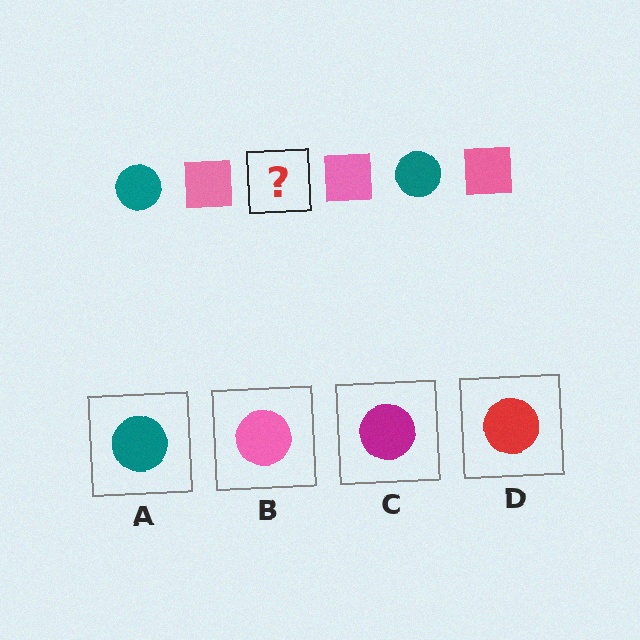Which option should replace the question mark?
Option A.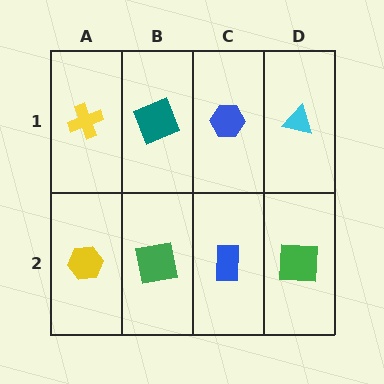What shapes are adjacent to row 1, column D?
A green square (row 2, column D), a blue hexagon (row 1, column C).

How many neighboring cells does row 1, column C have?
3.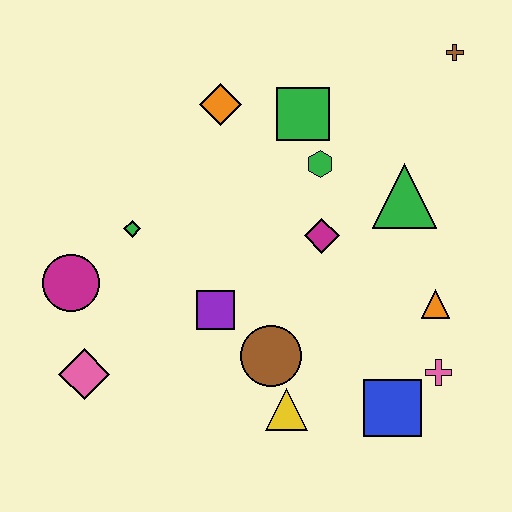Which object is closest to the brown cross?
The green triangle is closest to the brown cross.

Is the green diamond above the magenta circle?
Yes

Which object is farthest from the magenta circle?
The brown cross is farthest from the magenta circle.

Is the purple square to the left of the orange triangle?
Yes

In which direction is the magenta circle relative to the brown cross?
The magenta circle is to the left of the brown cross.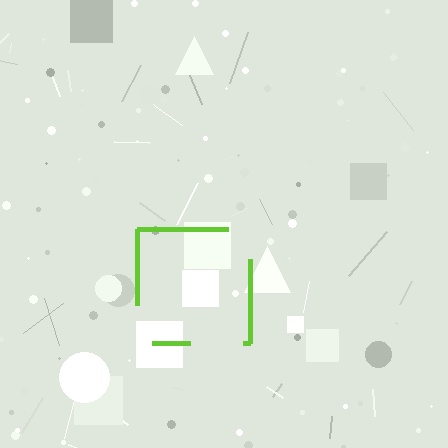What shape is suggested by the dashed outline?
The dashed outline suggests a square.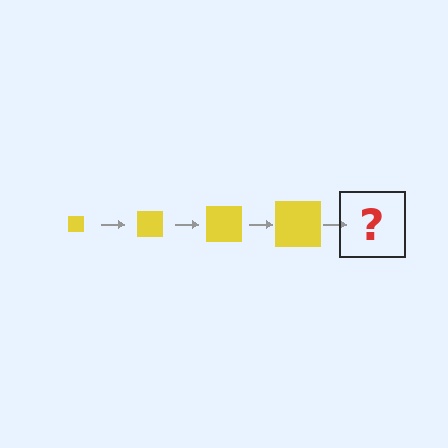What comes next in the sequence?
The next element should be a yellow square, larger than the previous one.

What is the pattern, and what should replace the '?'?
The pattern is that the square gets progressively larger each step. The '?' should be a yellow square, larger than the previous one.